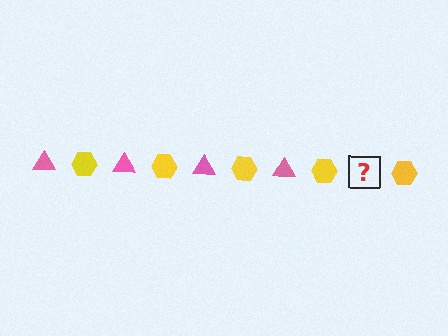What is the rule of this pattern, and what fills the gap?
The rule is that the pattern alternates between pink triangle and yellow hexagon. The gap should be filled with a pink triangle.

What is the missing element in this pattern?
The missing element is a pink triangle.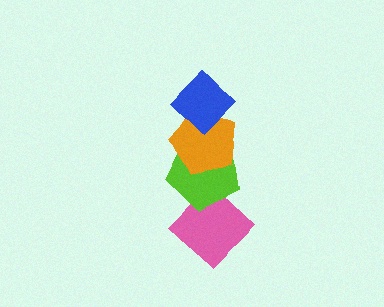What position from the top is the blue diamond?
The blue diamond is 1st from the top.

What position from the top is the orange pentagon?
The orange pentagon is 2nd from the top.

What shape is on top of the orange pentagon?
The blue diamond is on top of the orange pentagon.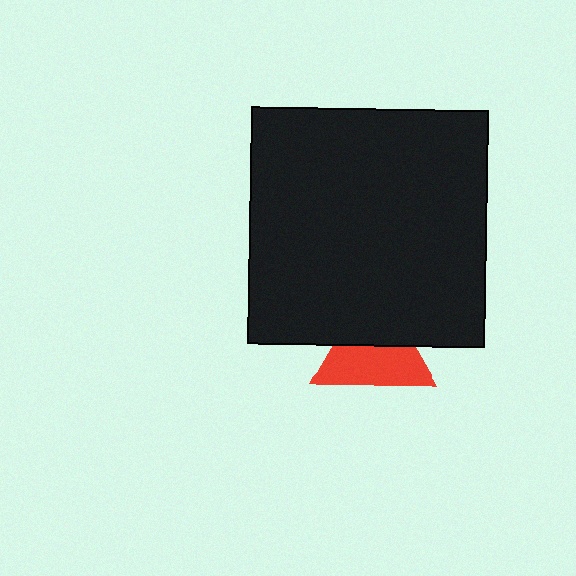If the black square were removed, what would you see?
You would see the complete red triangle.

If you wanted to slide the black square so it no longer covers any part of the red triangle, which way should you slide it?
Slide it up — that is the most direct way to separate the two shapes.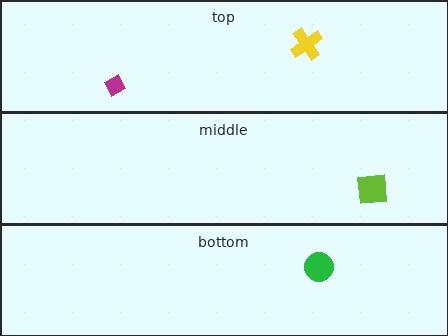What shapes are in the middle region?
The lime square.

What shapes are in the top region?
The magenta diamond, the yellow cross.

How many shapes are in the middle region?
1.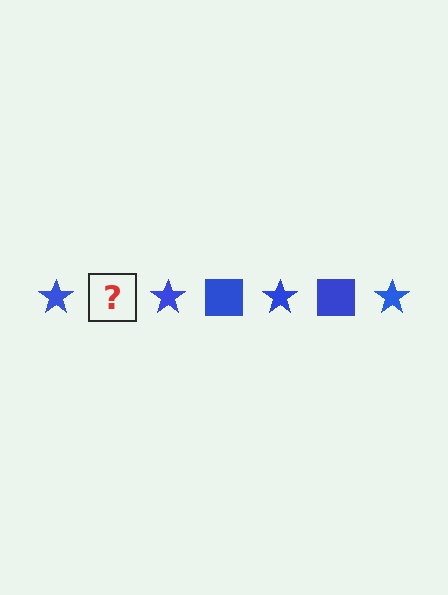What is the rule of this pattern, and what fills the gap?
The rule is that the pattern cycles through star, square shapes in blue. The gap should be filled with a blue square.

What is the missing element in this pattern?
The missing element is a blue square.